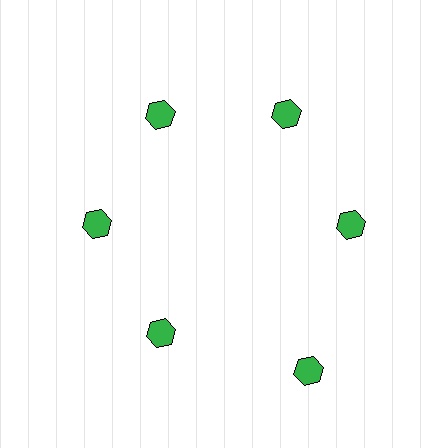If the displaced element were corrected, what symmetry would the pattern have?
It would have 6-fold rotational symmetry — the pattern would map onto itself every 60 degrees.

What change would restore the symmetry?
The symmetry would be restored by moving it inward, back onto the ring so that all 6 hexagons sit at equal angles and equal distance from the center.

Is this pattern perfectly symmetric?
No. The 6 green hexagons are arranged in a ring, but one element near the 5 o'clock position is pushed outward from the center, breaking the 6-fold rotational symmetry.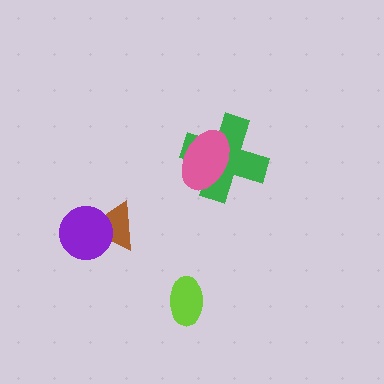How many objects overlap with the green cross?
1 object overlaps with the green cross.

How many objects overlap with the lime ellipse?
0 objects overlap with the lime ellipse.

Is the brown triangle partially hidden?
Yes, it is partially covered by another shape.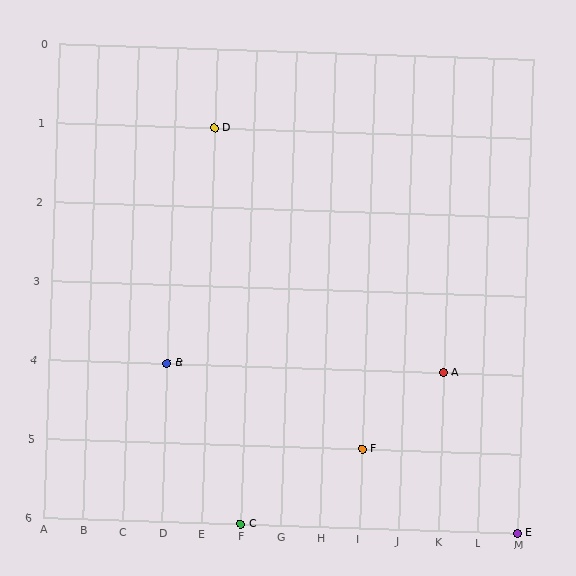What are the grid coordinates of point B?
Point B is at grid coordinates (D, 4).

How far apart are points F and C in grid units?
Points F and C are 3 columns and 1 row apart (about 3.2 grid units diagonally).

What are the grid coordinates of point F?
Point F is at grid coordinates (I, 5).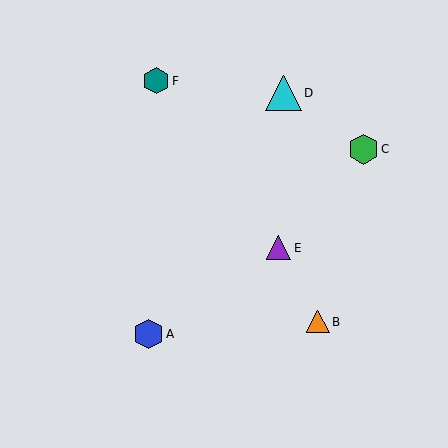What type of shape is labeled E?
Shape E is a purple triangle.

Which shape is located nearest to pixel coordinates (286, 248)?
The purple triangle (labeled E) at (279, 248) is nearest to that location.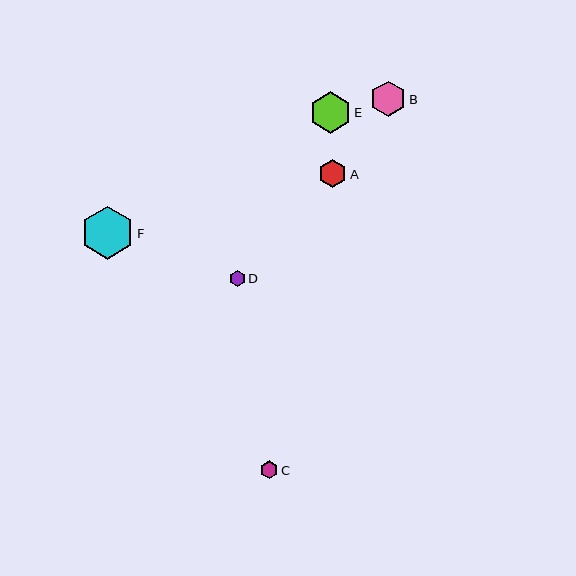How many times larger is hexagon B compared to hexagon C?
Hexagon B is approximately 1.9 times the size of hexagon C.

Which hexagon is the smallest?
Hexagon D is the smallest with a size of approximately 15 pixels.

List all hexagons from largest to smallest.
From largest to smallest: F, E, B, A, C, D.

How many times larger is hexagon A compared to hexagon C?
Hexagon A is approximately 1.6 times the size of hexagon C.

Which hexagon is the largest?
Hexagon F is the largest with a size of approximately 52 pixels.